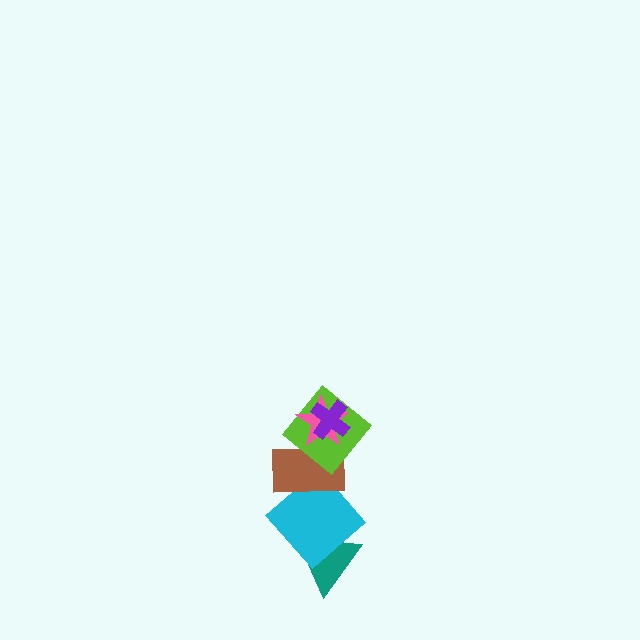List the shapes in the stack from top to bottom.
From top to bottom: the purple cross, the pink star, the lime diamond, the brown rectangle, the cyan diamond, the teal triangle.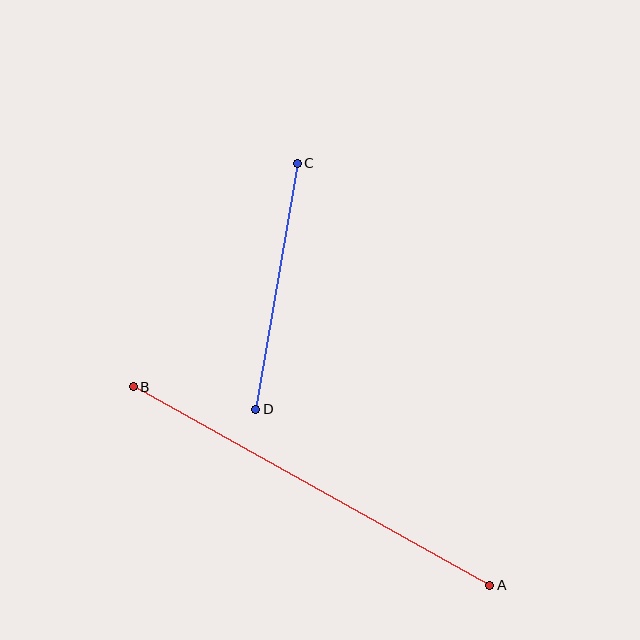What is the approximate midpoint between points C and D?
The midpoint is at approximately (277, 286) pixels.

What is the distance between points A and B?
The distance is approximately 408 pixels.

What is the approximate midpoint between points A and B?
The midpoint is at approximately (312, 486) pixels.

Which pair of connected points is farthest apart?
Points A and B are farthest apart.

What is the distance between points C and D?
The distance is approximately 249 pixels.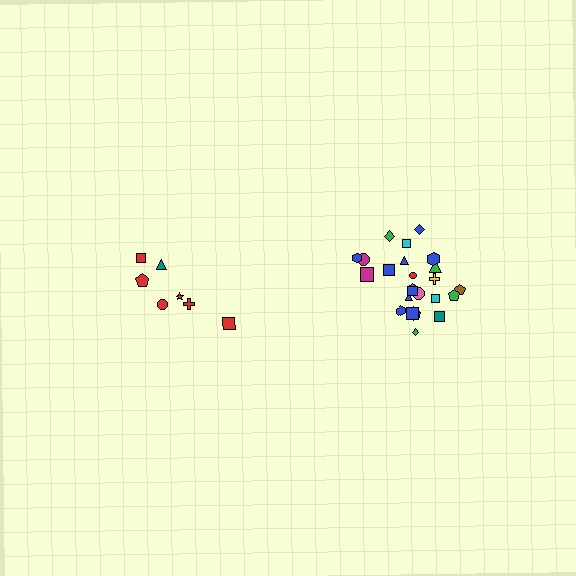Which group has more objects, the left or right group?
The right group.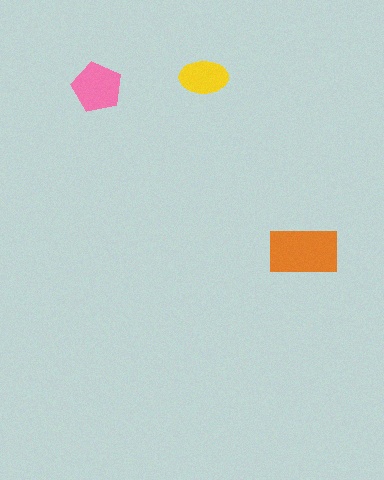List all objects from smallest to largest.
The yellow ellipse, the pink pentagon, the orange rectangle.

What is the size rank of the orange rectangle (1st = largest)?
1st.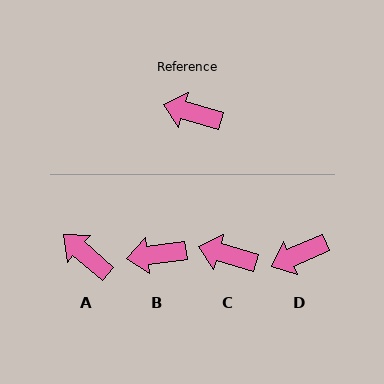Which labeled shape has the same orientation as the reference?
C.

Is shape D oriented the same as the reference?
No, it is off by about 41 degrees.